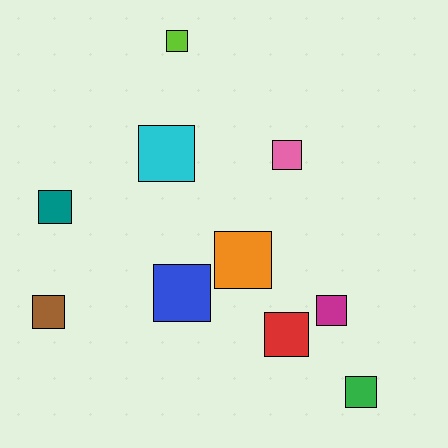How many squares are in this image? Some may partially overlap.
There are 10 squares.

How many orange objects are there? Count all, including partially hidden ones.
There is 1 orange object.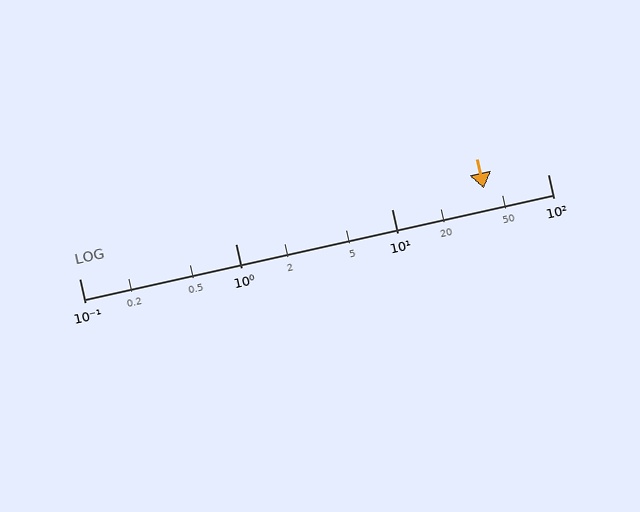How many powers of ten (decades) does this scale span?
The scale spans 3 decades, from 0.1 to 100.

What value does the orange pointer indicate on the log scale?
The pointer indicates approximately 39.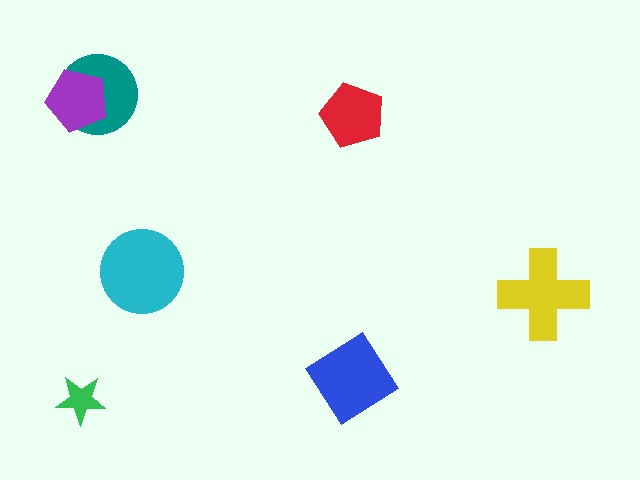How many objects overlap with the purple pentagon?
1 object overlaps with the purple pentagon.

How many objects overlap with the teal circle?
1 object overlaps with the teal circle.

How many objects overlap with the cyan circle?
0 objects overlap with the cyan circle.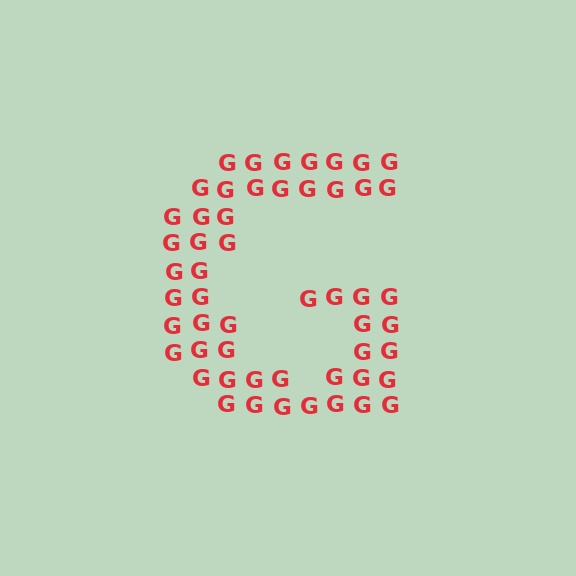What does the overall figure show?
The overall figure shows the letter G.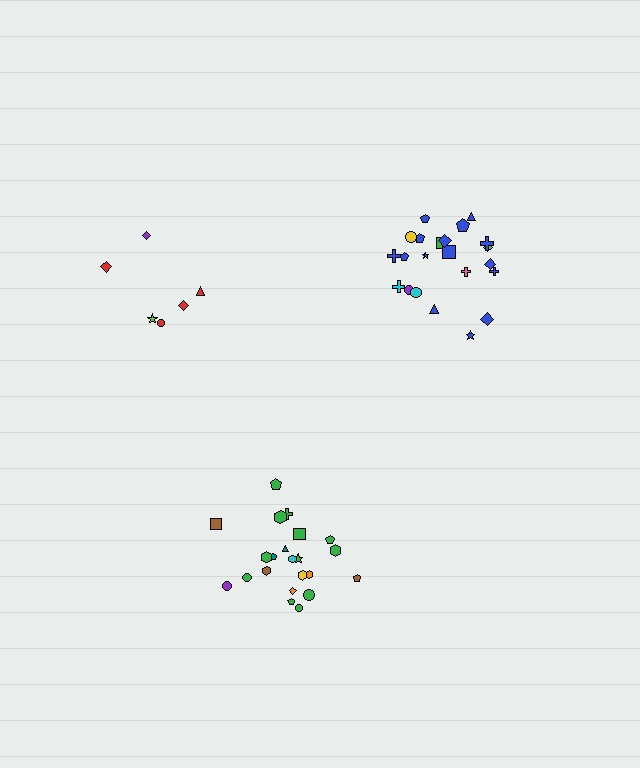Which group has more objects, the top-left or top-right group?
The top-right group.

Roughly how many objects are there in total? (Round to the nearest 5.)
Roughly 50 objects in total.